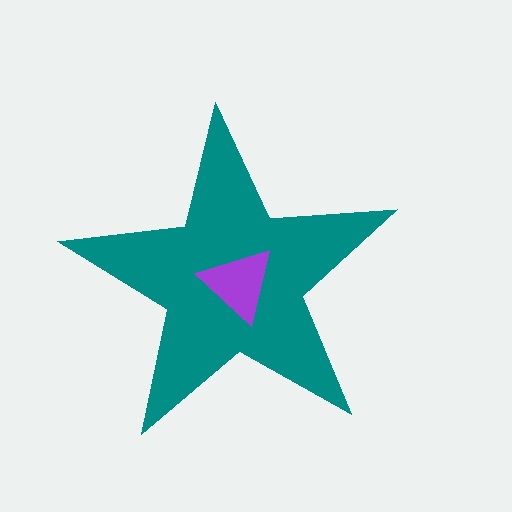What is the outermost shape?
The teal star.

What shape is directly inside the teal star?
The purple triangle.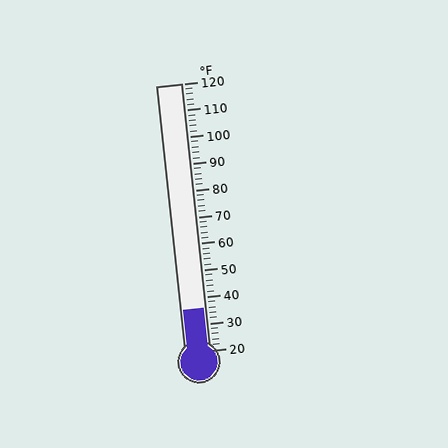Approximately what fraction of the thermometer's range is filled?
The thermometer is filled to approximately 15% of its range.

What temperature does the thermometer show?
The thermometer shows approximately 36°F.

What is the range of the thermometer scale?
The thermometer scale ranges from 20°F to 120°F.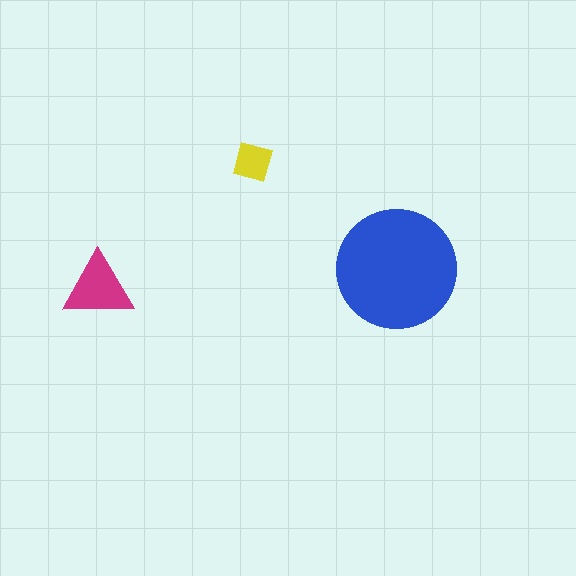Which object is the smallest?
The yellow diamond.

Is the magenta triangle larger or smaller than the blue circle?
Smaller.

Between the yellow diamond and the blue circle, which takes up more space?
The blue circle.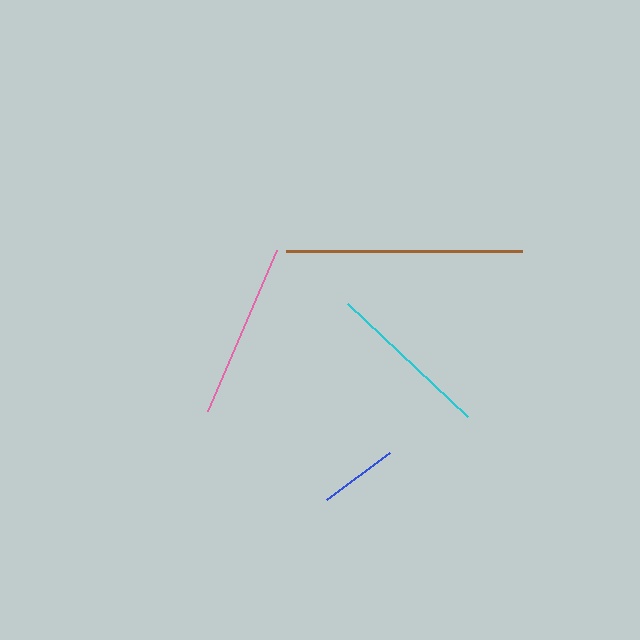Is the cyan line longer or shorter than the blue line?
The cyan line is longer than the blue line.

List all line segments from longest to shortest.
From longest to shortest: brown, pink, cyan, blue.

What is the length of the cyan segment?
The cyan segment is approximately 164 pixels long.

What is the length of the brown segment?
The brown segment is approximately 236 pixels long.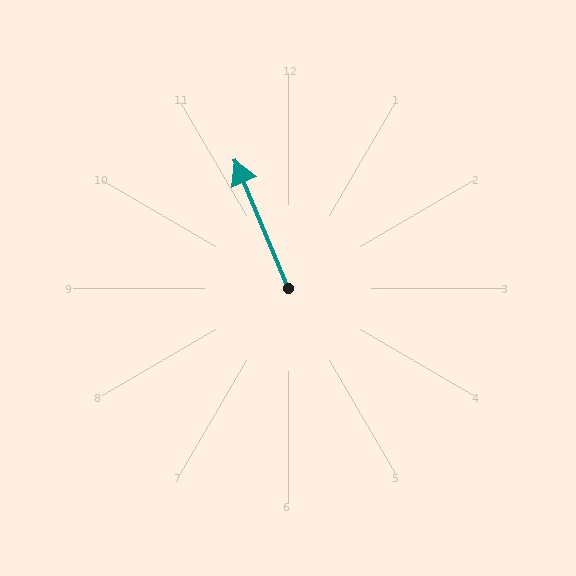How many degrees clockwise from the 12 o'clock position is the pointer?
Approximately 337 degrees.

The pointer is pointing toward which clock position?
Roughly 11 o'clock.